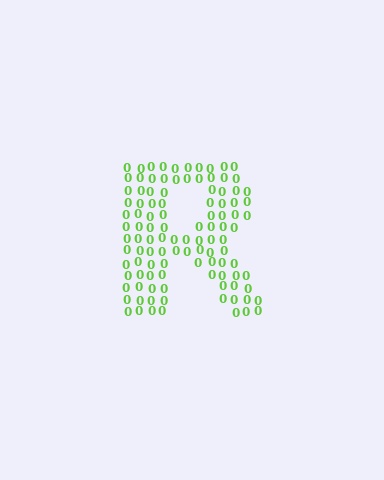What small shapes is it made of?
It is made of small digit 0's.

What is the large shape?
The large shape is the letter R.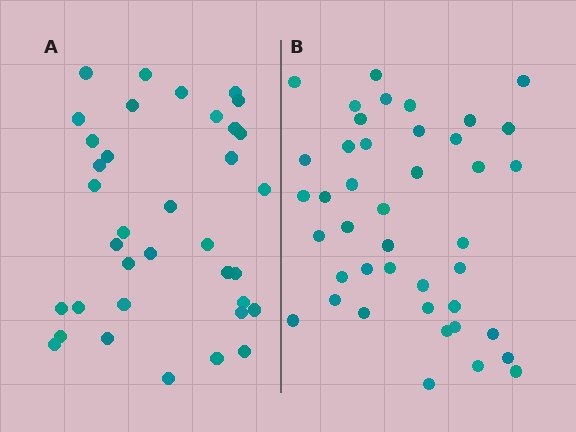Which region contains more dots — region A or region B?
Region B (the right region) has more dots.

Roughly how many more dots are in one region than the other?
Region B has about 6 more dots than region A.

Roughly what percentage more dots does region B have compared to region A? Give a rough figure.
About 15% more.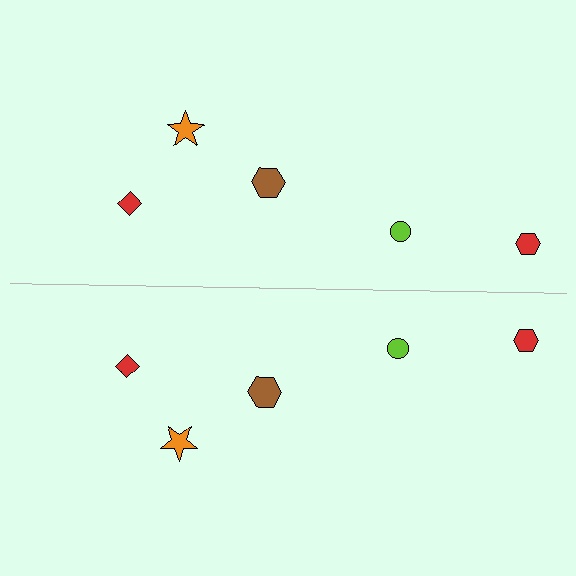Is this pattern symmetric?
Yes, this pattern has bilateral (reflection) symmetry.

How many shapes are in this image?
There are 10 shapes in this image.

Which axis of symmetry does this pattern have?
The pattern has a horizontal axis of symmetry running through the center of the image.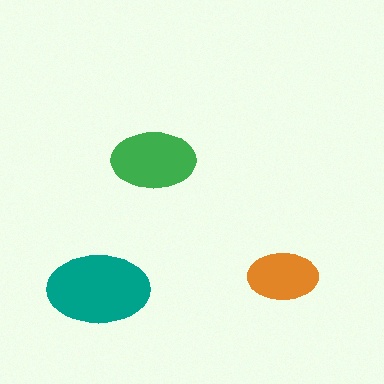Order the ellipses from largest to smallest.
the teal one, the green one, the orange one.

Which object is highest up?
The green ellipse is topmost.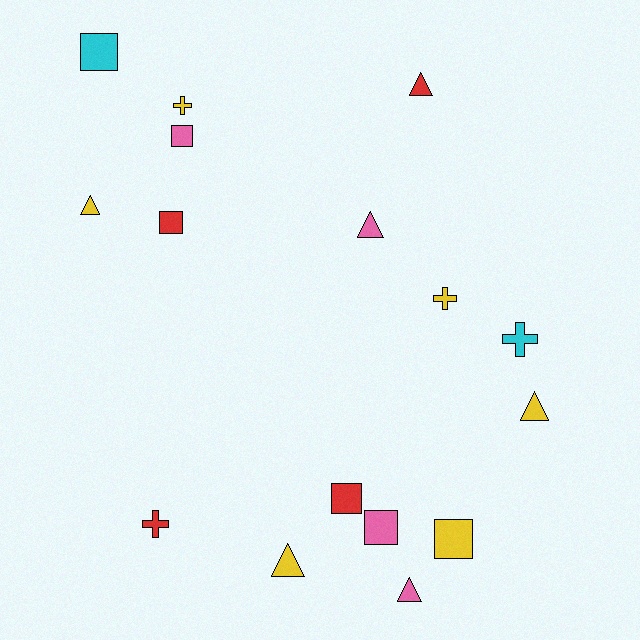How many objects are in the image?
There are 16 objects.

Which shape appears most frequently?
Triangle, with 6 objects.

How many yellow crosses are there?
There are 2 yellow crosses.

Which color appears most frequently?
Yellow, with 6 objects.